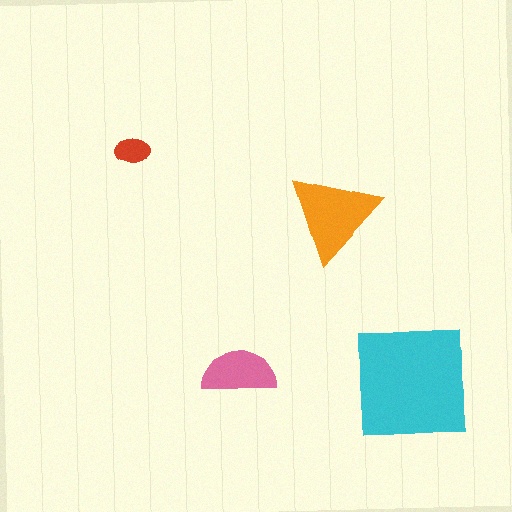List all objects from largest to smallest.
The cyan square, the orange triangle, the pink semicircle, the red ellipse.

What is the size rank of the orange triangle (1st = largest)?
2nd.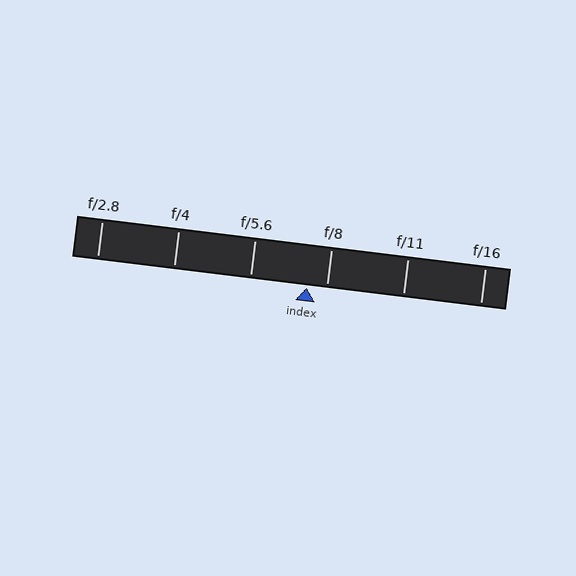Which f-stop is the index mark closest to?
The index mark is closest to f/8.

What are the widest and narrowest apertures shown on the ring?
The widest aperture shown is f/2.8 and the narrowest is f/16.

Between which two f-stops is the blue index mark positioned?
The index mark is between f/5.6 and f/8.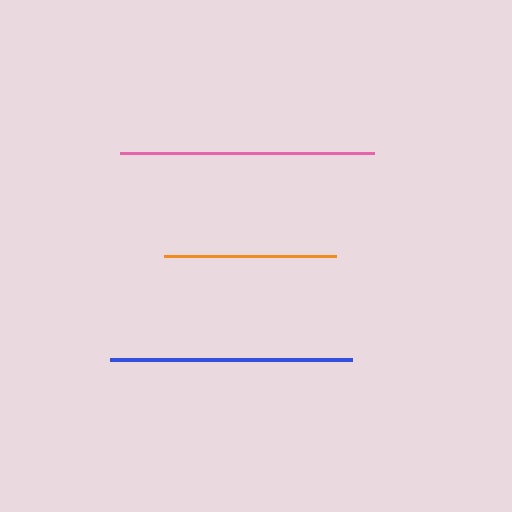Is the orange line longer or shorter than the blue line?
The blue line is longer than the orange line.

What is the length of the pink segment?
The pink segment is approximately 254 pixels long.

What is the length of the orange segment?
The orange segment is approximately 172 pixels long.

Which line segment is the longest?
The pink line is the longest at approximately 254 pixels.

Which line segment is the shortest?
The orange line is the shortest at approximately 172 pixels.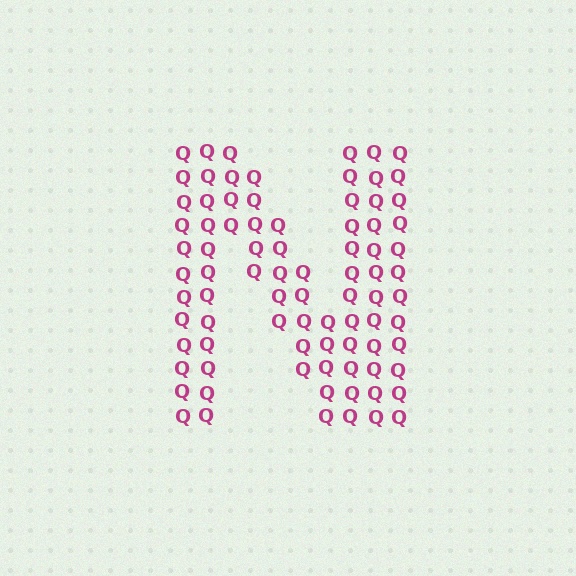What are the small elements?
The small elements are letter Q's.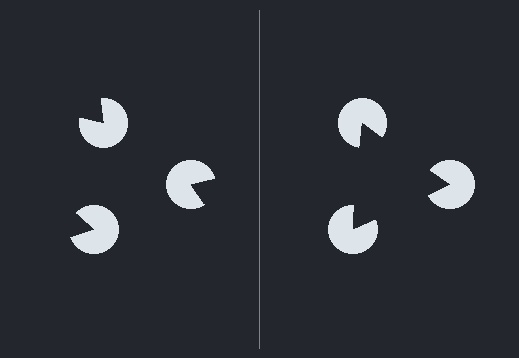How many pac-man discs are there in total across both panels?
6 — 3 on each side.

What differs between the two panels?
The pac-man discs are positioned identically on both sides; only the wedge orientations differ. On the right they align to a triangle; on the left they are misaligned.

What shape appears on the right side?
An illusory triangle.